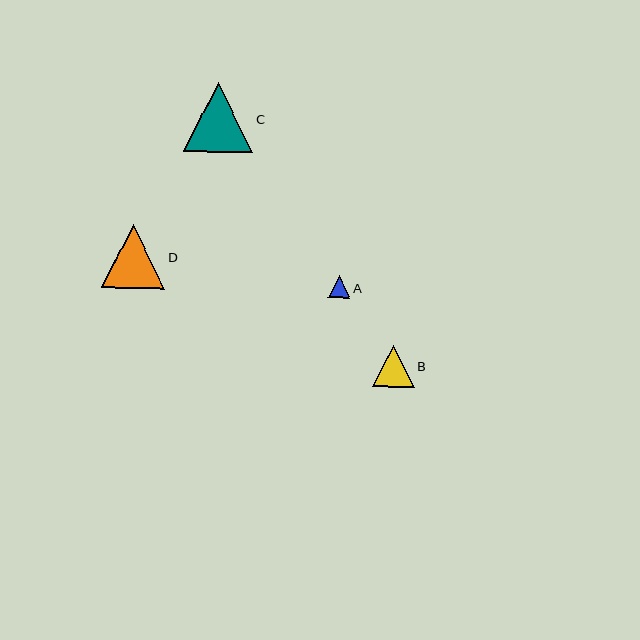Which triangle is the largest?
Triangle C is the largest with a size of approximately 69 pixels.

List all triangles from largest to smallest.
From largest to smallest: C, D, B, A.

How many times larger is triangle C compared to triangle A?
Triangle C is approximately 3.1 times the size of triangle A.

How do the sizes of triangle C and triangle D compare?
Triangle C and triangle D are approximately the same size.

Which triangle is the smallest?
Triangle A is the smallest with a size of approximately 22 pixels.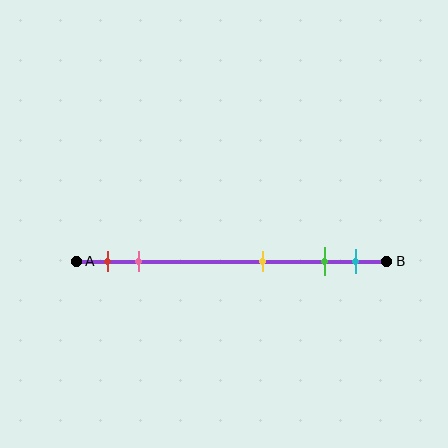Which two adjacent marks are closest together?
The green and cyan marks are the closest adjacent pair.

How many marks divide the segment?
There are 5 marks dividing the segment.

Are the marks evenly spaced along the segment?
No, the marks are not evenly spaced.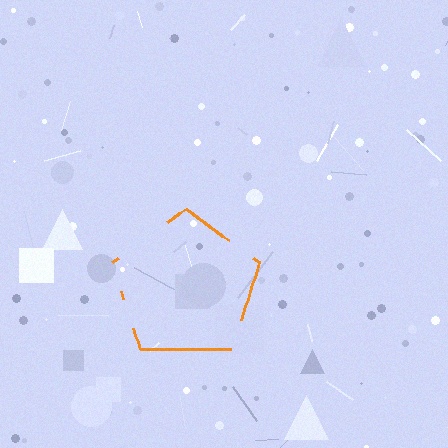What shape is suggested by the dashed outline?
The dashed outline suggests a pentagon.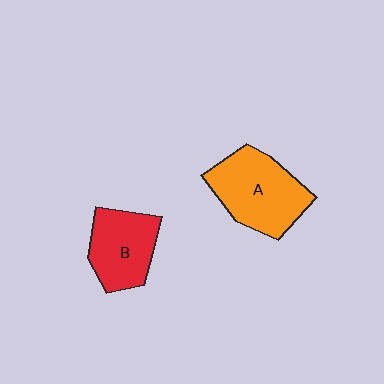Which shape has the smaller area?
Shape B (red).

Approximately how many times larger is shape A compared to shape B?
Approximately 1.3 times.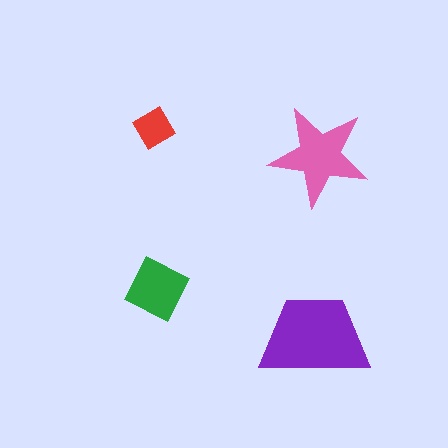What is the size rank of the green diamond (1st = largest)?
3rd.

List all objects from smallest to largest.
The red diamond, the green diamond, the pink star, the purple trapezoid.